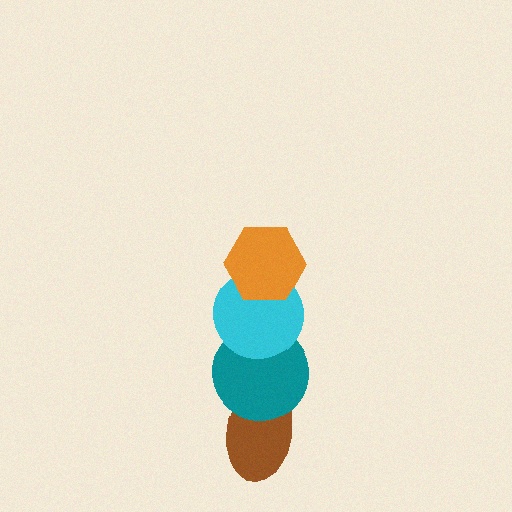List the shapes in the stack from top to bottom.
From top to bottom: the orange hexagon, the cyan circle, the teal circle, the brown ellipse.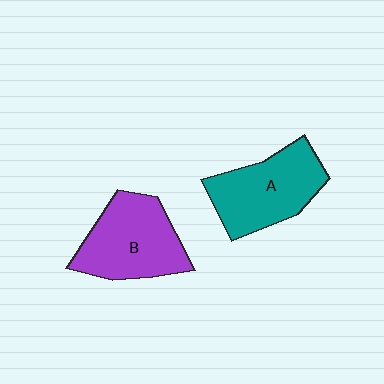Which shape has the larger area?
Shape B (purple).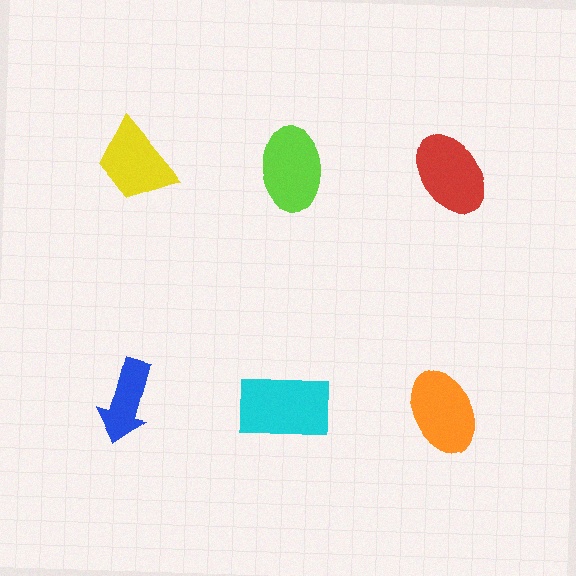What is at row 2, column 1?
A blue arrow.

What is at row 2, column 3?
An orange ellipse.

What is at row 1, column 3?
A red ellipse.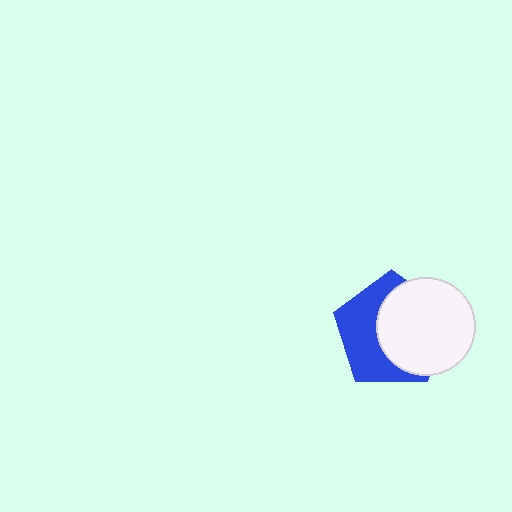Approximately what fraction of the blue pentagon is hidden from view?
Roughly 53% of the blue pentagon is hidden behind the white circle.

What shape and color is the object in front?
The object in front is a white circle.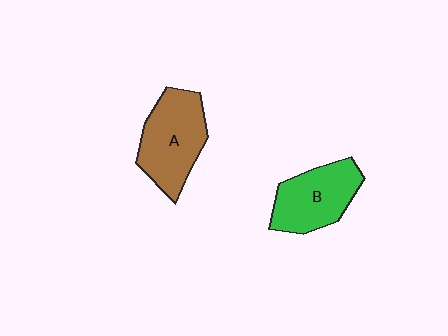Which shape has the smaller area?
Shape B (green).